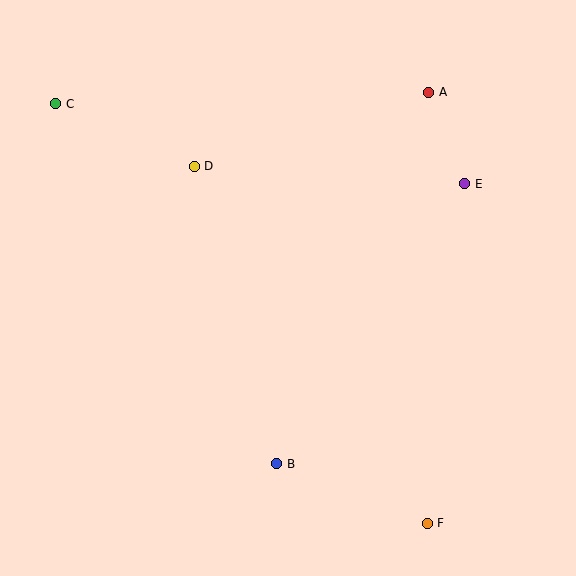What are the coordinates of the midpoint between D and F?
The midpoint between D and F is at (311, 345).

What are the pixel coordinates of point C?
Point C is at (56, 104).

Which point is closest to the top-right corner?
Point A is closest to the top-right corner.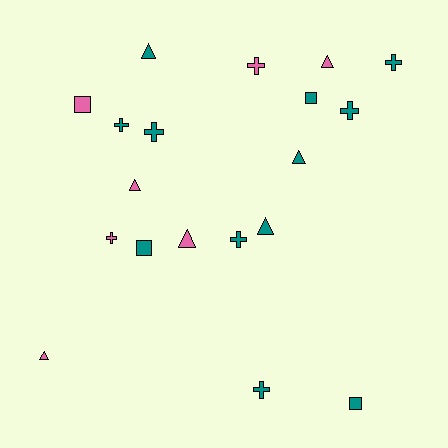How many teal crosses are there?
There are 6 teal crosses.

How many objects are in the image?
There are 19 objects.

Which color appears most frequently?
Teal, with 12 objects.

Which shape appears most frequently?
Cross, with 8 objects.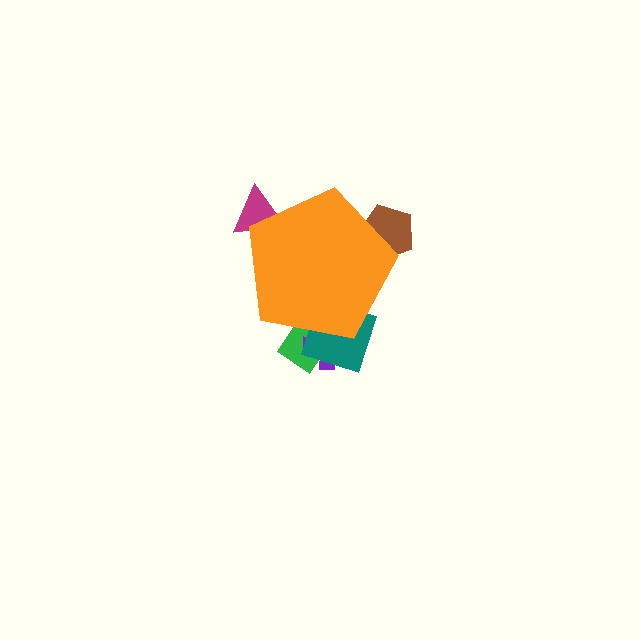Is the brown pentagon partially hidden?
Yes, the brown pentagon is partially hidden behind the orange pentagon.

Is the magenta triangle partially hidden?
Yes, the magenta triangle is partially hidden behind the orange pentagon.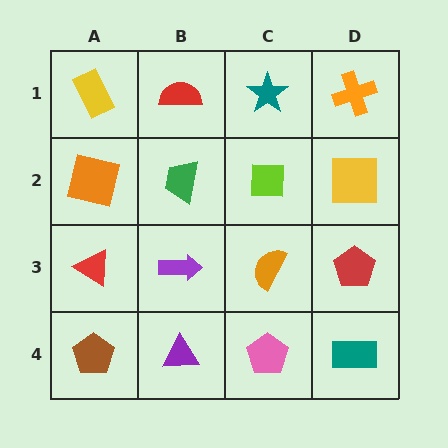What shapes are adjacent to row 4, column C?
An orange semicircle (row 3, column C), a purple triangle (row 4, column B), a teal rectangle (row 4, column D).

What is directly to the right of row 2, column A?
A green trapezoid.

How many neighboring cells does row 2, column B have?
4.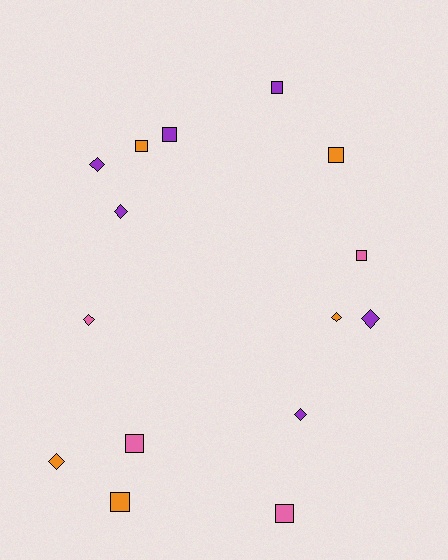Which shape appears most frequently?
Square, with 8 objects.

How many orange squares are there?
There are 3 orange squares.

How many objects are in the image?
There are 15 objects.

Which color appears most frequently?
Purple, with 6 objects.